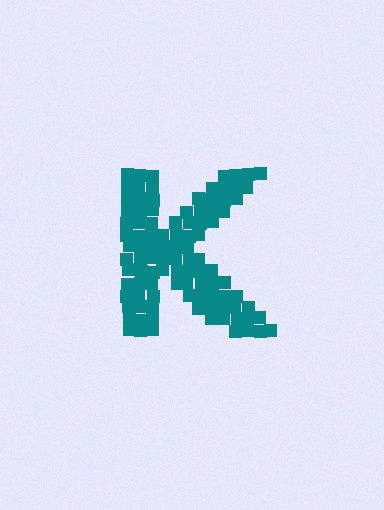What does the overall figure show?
The overall figure shows the letter K.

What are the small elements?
The small elements are squares.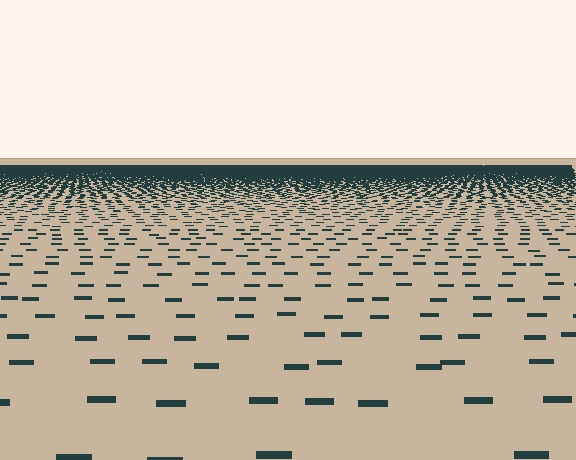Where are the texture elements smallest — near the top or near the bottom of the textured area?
Near the top.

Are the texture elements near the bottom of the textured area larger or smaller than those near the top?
Larger. Near the bottom, elements are closer to the viewer and appear at a bigger on-screen size.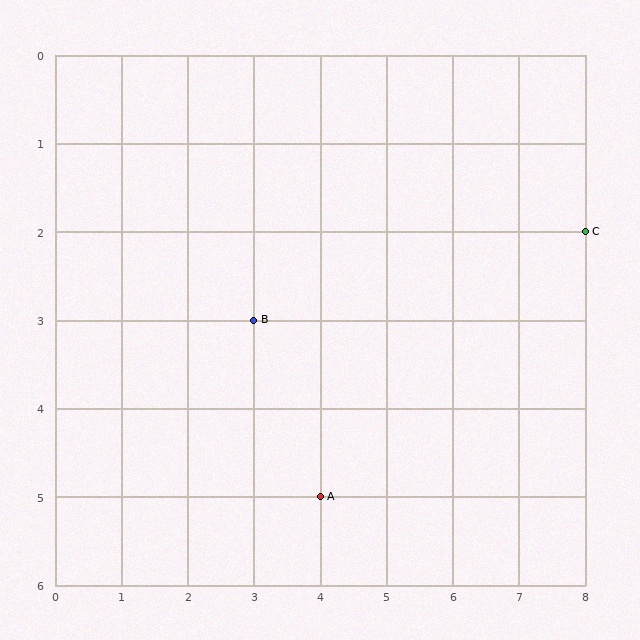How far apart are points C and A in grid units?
Points C and A are 4 columns and 3 rows apart (about 5.0 grid units diagonally).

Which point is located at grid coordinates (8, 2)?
Point C is at (8, 2).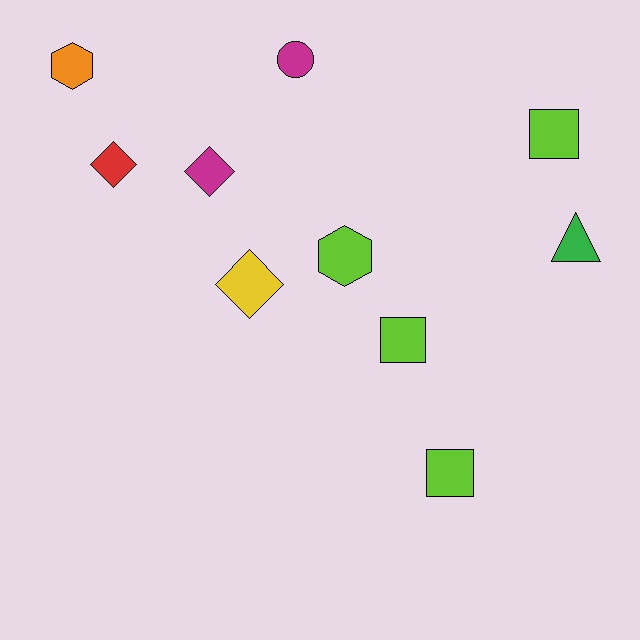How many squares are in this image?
There are 3 squares.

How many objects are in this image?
There are 10 objects.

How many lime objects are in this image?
There are 4 lime objects.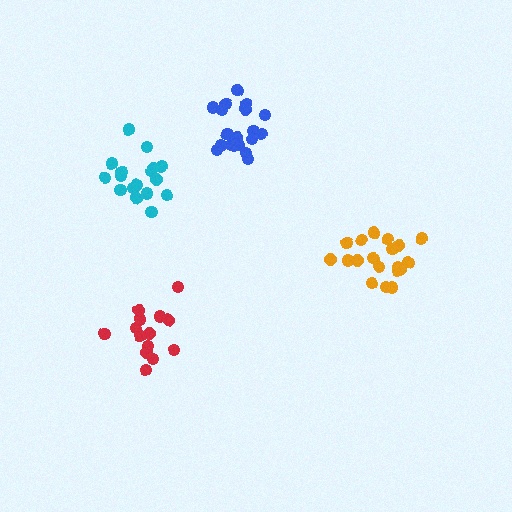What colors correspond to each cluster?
The clusters are colored: orange, blue, cyan, red.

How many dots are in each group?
Group 1: 19 dots, Group 2: 19 dots, Group 3: 17 dots, Group 4: 14 dots (69 total).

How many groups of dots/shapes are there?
There are 4 groups.